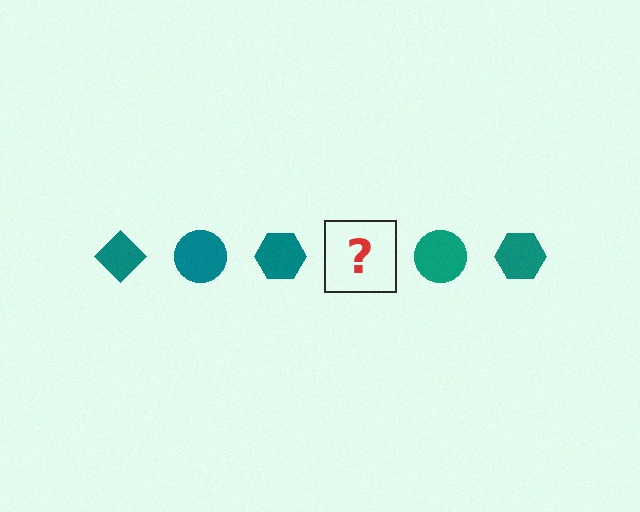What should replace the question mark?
The question mark should be replaced with a teal diamond.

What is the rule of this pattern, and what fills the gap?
The rule is that the pattern cycles through diamond, circle, hexagon shapes in teal. The gap should be filled with a teal diamond.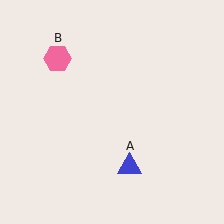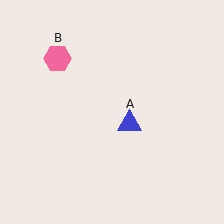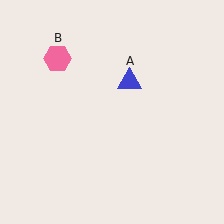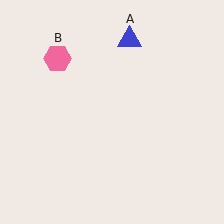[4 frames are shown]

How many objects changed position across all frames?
1 object changed position: blue triangle (object A).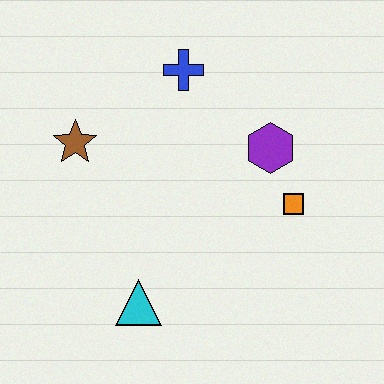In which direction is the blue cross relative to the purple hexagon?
The blue cross is to the left of the purple hexagon.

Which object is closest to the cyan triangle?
The brown star is closest to the cyan triangle.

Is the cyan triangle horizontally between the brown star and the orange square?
Yes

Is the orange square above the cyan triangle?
Yes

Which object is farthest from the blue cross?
The cyan triangle is farthest from the blue cross.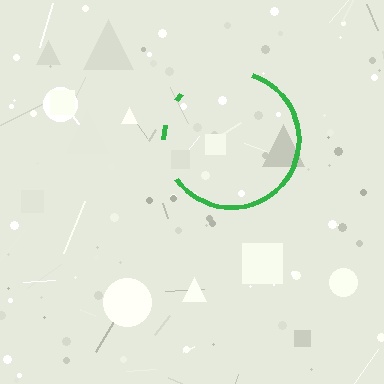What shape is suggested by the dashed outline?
The dashed outline suggests a circle.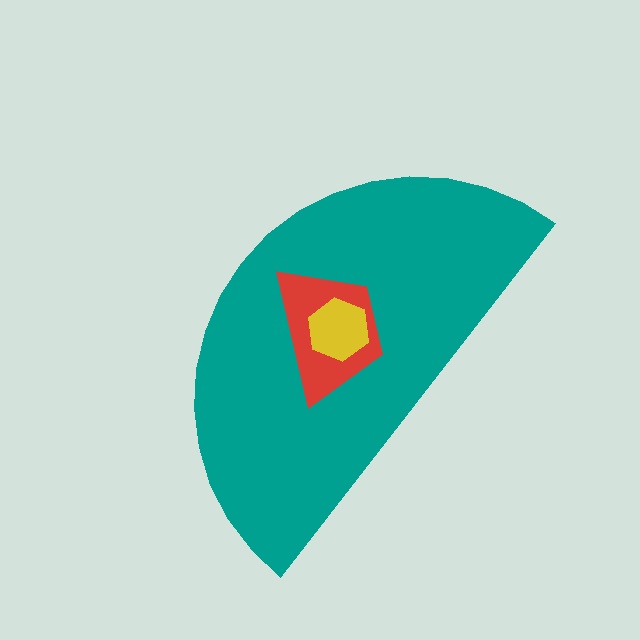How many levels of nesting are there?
3.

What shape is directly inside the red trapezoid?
The yellow hexagon.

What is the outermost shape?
The teal semicircle.